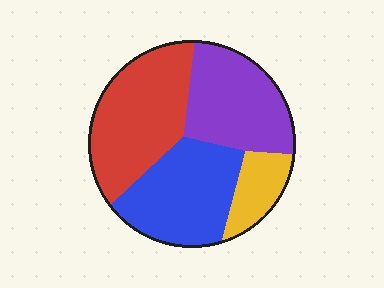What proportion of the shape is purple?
Purple takes up about one quarter (1/4) of the shape.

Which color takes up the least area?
Yellow, at roughly 10%.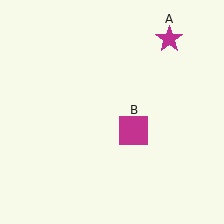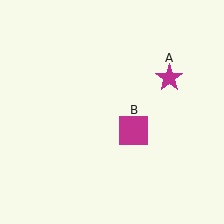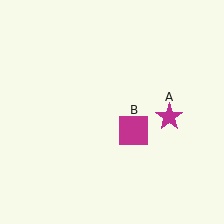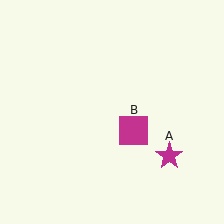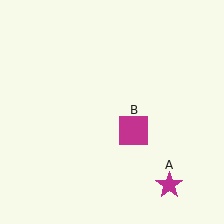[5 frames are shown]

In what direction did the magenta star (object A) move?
The magenta star (object A) moved down.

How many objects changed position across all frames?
1 object changed position: magenta star (object A).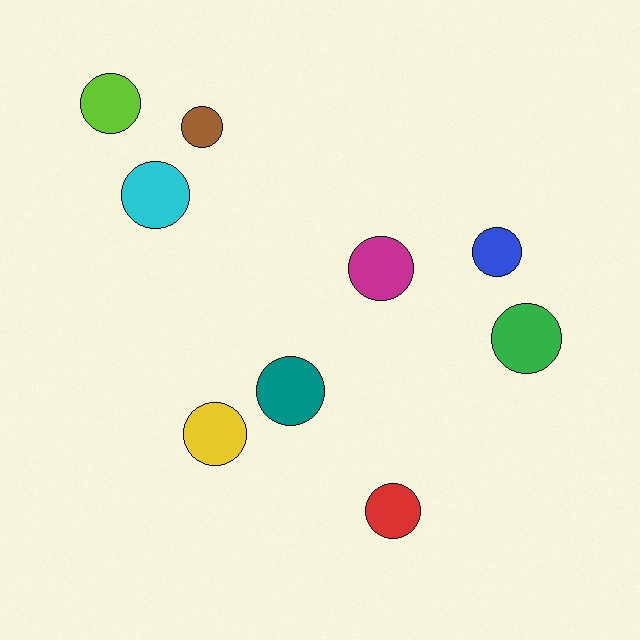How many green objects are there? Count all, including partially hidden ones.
There is 1 green object.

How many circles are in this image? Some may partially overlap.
There are 9 circles.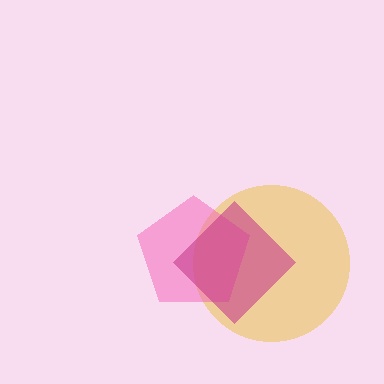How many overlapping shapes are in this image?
There are 3 overlapping shapes in the image.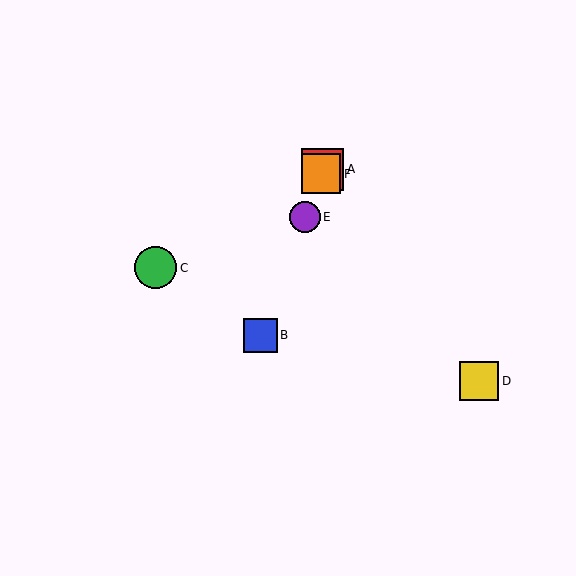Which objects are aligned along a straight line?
Objects A, B, E, F are aligned along a straight line.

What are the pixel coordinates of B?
Object B is at (260, 335).